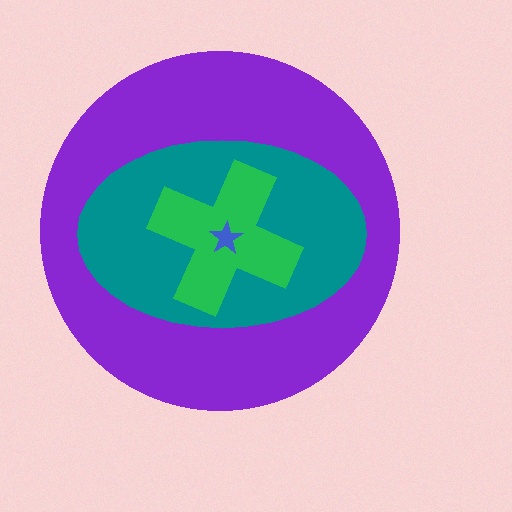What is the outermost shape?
The purple circle.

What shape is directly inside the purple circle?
The teal ellipse.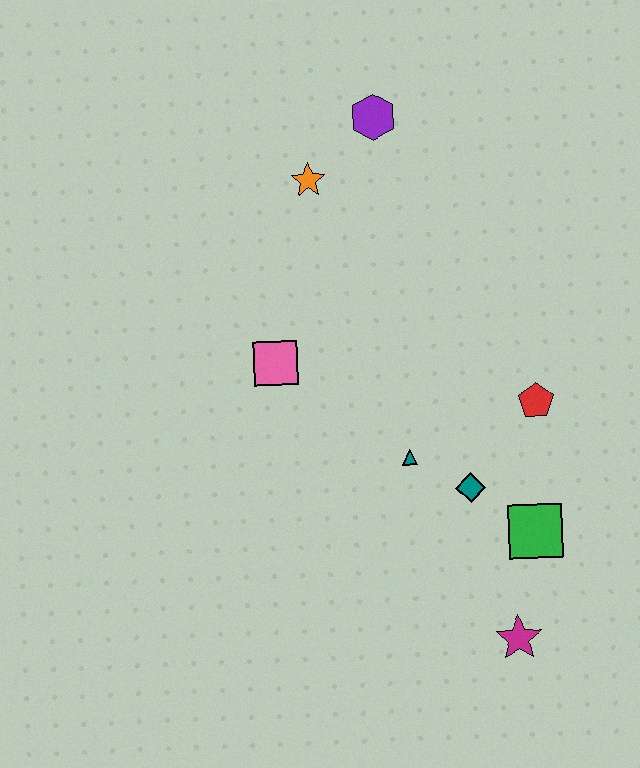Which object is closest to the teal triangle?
The teal diamond is closest to the teal triangle.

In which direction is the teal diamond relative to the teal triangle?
The teal diamond is to the right of the teal triangle.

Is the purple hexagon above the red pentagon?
Yes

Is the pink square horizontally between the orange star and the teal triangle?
No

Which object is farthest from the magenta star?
The purple hexagon is farthest from the magenta star.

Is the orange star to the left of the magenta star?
Yes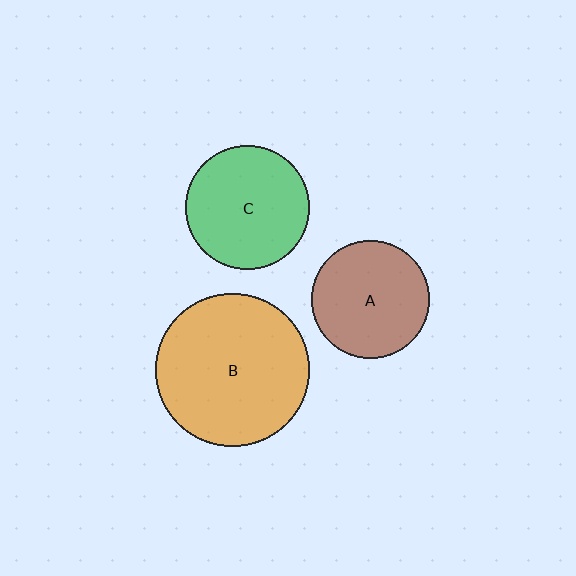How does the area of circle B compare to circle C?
Approximately 1.5 times.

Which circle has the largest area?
Circle B (orange).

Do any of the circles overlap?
No, none of the circles overlap.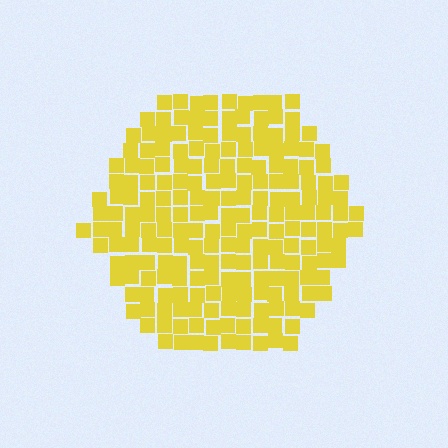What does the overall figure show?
The overall figure shows a hexagon.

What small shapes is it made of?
It is made of small squares.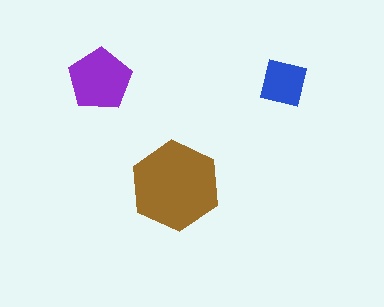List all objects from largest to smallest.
The brown hexagon, the purple pentagon, the blue square.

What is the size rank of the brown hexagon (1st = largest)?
1st.